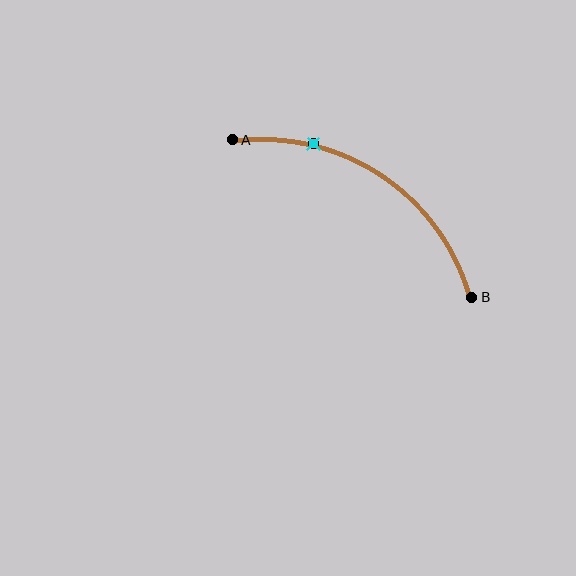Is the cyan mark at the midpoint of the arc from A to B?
No. The cyan mark lies on the arc but is closer to endpoint A. The arc midpoint would be at the point on the curve equidistant along the arc from both A and B.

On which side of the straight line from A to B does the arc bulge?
The arc bulges above the straight line connecting A and B.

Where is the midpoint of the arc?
The arc midpoint is the point on the curve farthest from the straight line joining A and B. It sits above that line.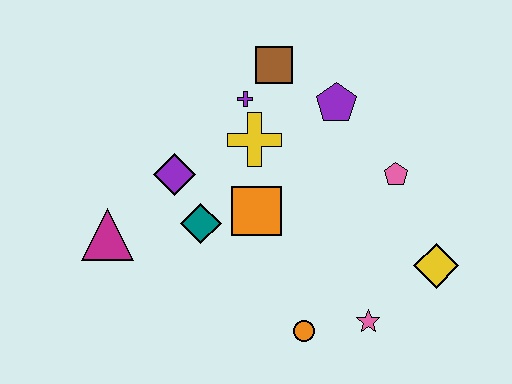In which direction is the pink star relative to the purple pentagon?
The pink star is below the purple pentagon.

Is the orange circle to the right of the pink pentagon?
No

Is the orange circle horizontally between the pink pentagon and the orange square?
Yes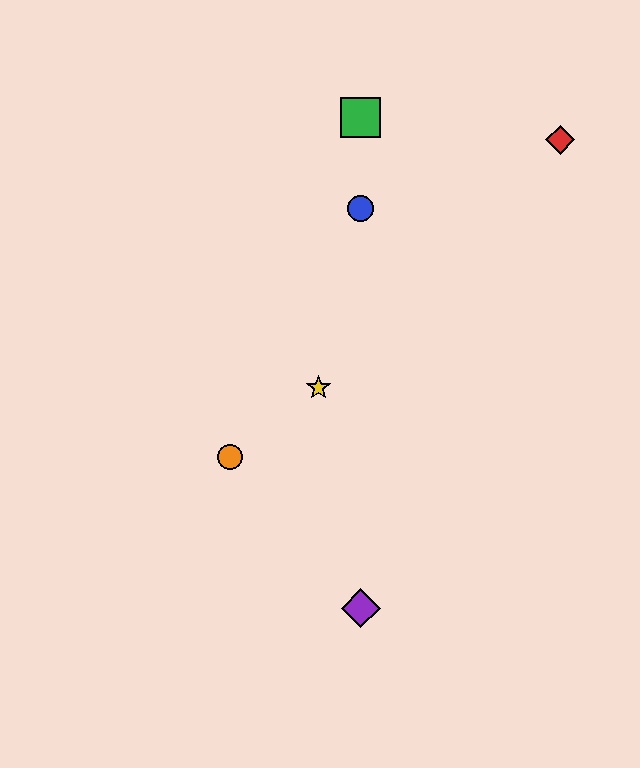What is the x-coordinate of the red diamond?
The red diamond is at x≈560.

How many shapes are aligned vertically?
3 shapes (the blue circle, the green square, the purple diamond) are aligned vertically.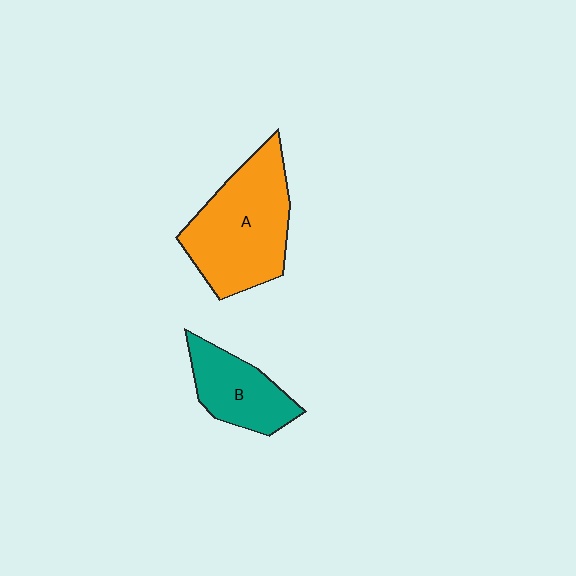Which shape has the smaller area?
Shape B (teal).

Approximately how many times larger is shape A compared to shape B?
Approximately 1.8 times.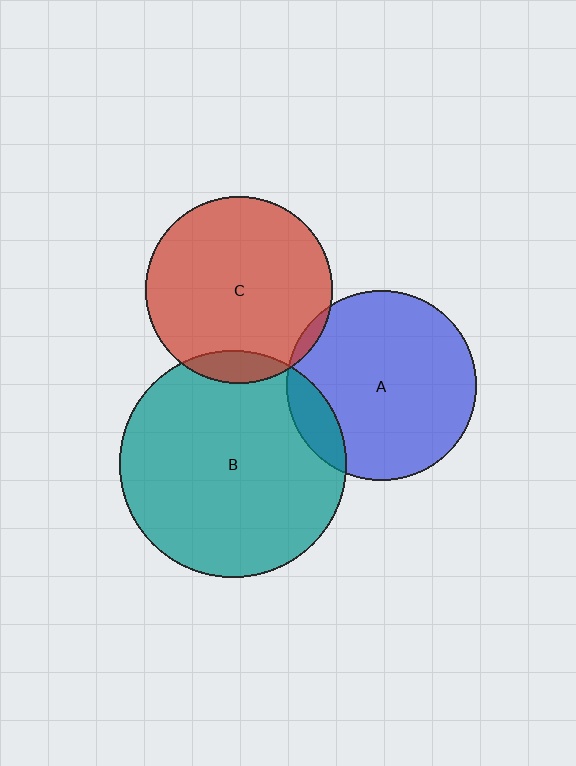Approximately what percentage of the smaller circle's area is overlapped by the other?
Approximately 10%.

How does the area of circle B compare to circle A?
Approximately 1.4 times.